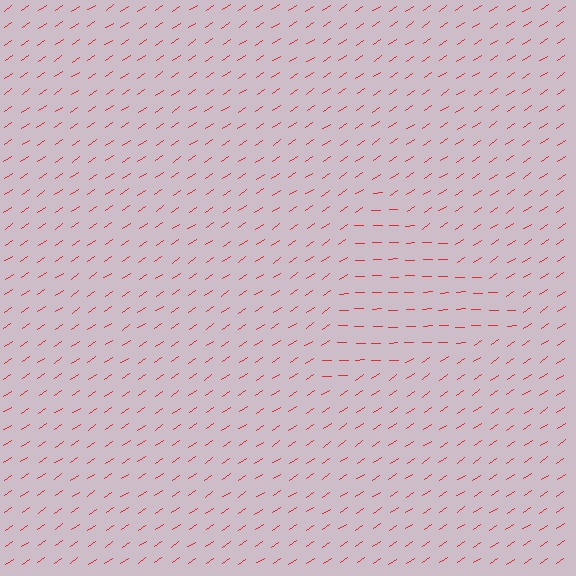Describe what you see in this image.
The image is filled with small red line segments. A triangle region in the image has lines oriented differently from the surrounding lines, creating a visible texture boundary.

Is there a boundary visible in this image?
Yes, there is a texture boundary formed by a change in line orientation.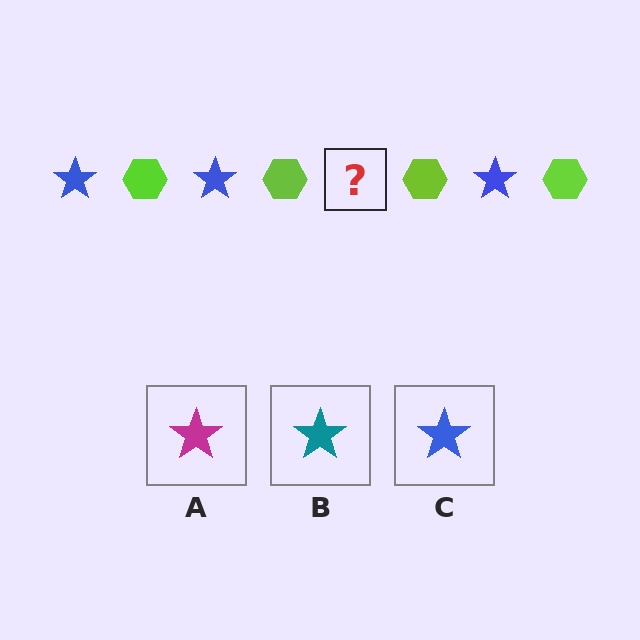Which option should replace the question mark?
Option C.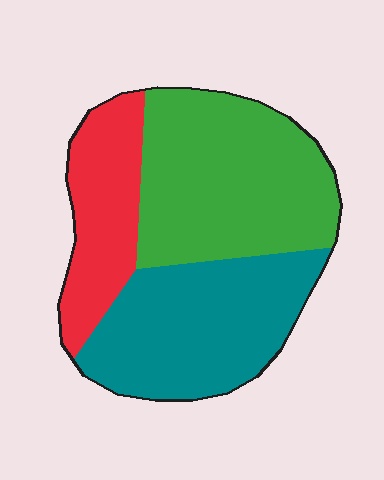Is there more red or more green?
Green.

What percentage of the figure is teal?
Teal takes up about three eighths (3/8) of the figure.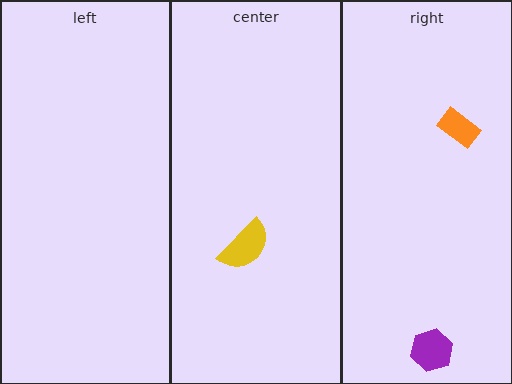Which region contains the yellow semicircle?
The center region.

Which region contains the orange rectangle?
The right region.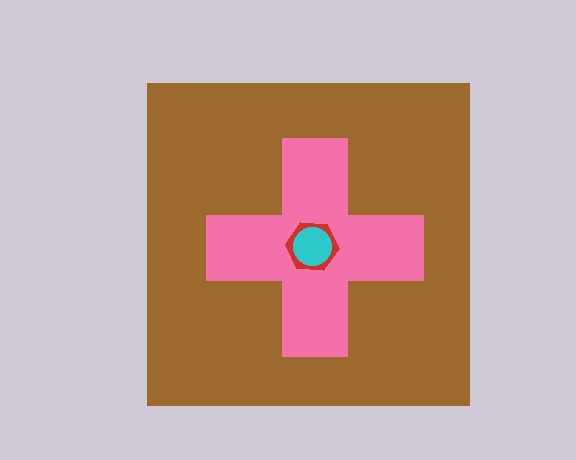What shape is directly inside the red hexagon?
The cyan circle.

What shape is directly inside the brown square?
The pink cross.